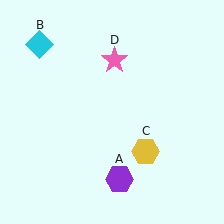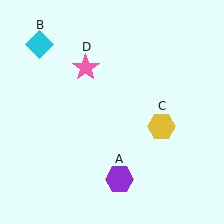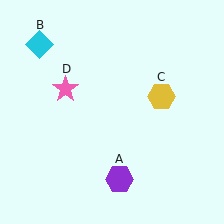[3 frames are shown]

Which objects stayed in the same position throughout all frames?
Purple hexagon (object A) and cyan diamond (object B) remained stationary.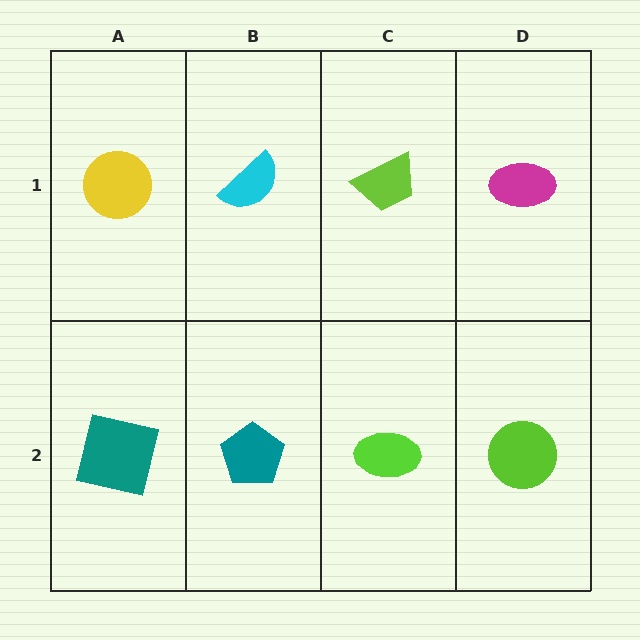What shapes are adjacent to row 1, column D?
A lime circle (row 2, column D), a lime trapezoid (row 1, column C).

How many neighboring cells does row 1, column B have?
3.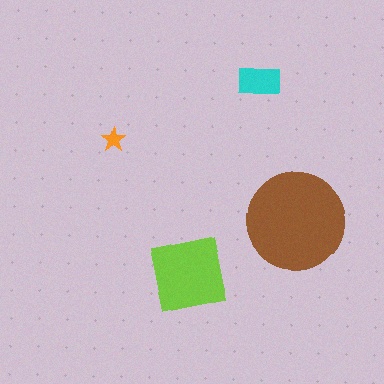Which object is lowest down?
The lime square is bottommost.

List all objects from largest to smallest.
The brown circle, the lime square, the cyan rectangle, the orange star.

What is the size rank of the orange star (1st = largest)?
4th.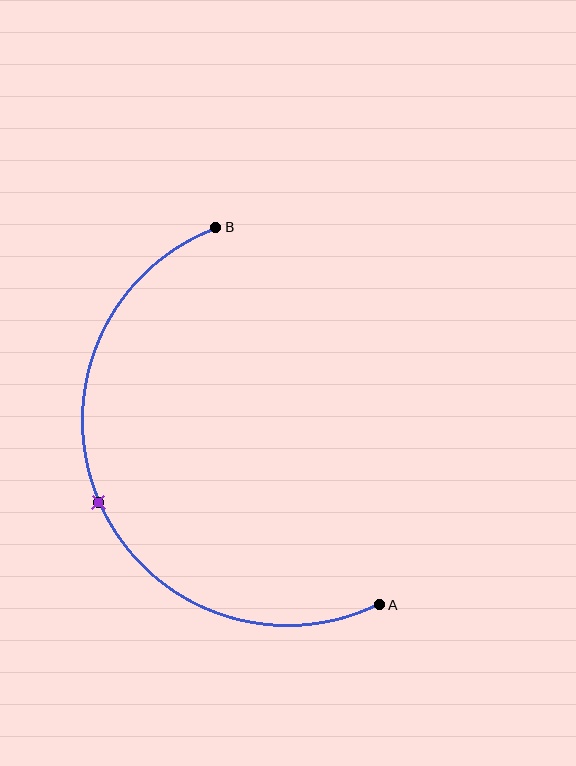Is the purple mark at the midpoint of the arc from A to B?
Yes. The purple mark lies on the arc at equal arc-length from both A and B — it is the arc midpoint.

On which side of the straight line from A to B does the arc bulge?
The arc bulges to the left of the straight line connecting A and B.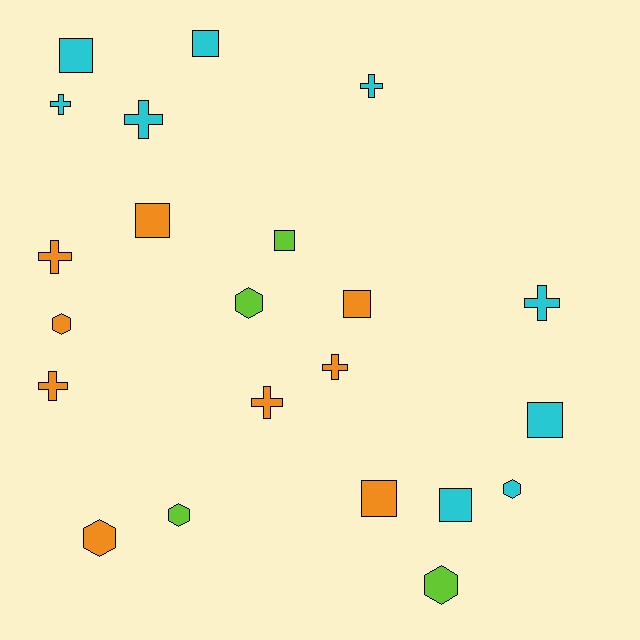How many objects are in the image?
There are 22 objects.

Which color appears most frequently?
Orange, with 9 objects.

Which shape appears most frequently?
Square, with 8 objects.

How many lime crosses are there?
There are no lime crosses.